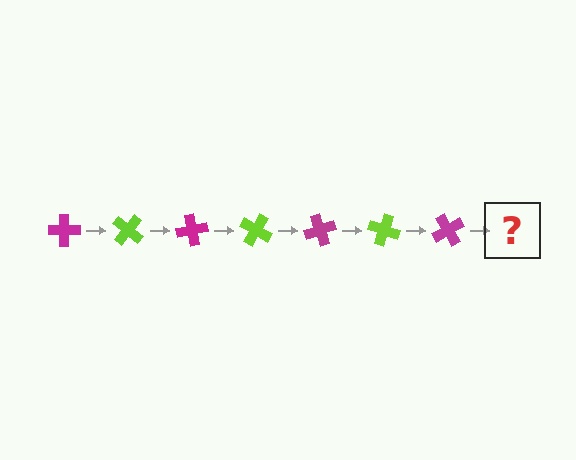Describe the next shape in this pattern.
It should be a lime cross, rotated 280 degrees from the start.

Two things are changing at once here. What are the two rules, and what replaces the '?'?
The two rules are that it rotates 40 degrees each step and the color cycles through magenta and lime. The '?' should be a lime cross, rotated 280 degrees from the start.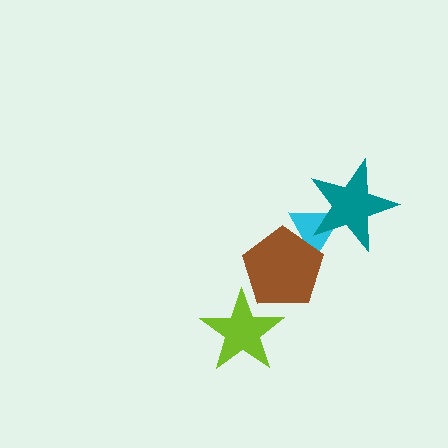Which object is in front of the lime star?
The brown pentagon is in front of the lime star.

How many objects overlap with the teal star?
1 object overlaps with the teal star.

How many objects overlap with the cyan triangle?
2 objects overlap with the cyan triangle.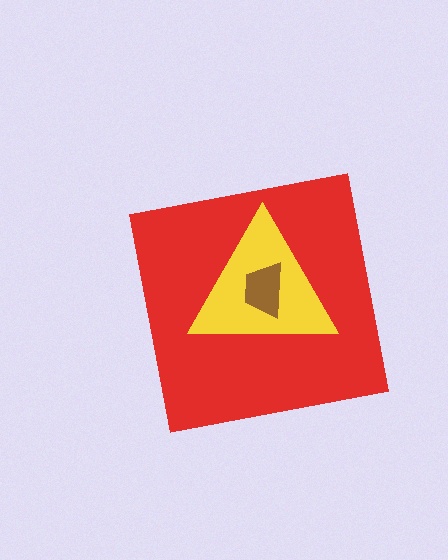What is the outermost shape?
The red square.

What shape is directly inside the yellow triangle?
The brown trapezoid.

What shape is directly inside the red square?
The yellow triangle.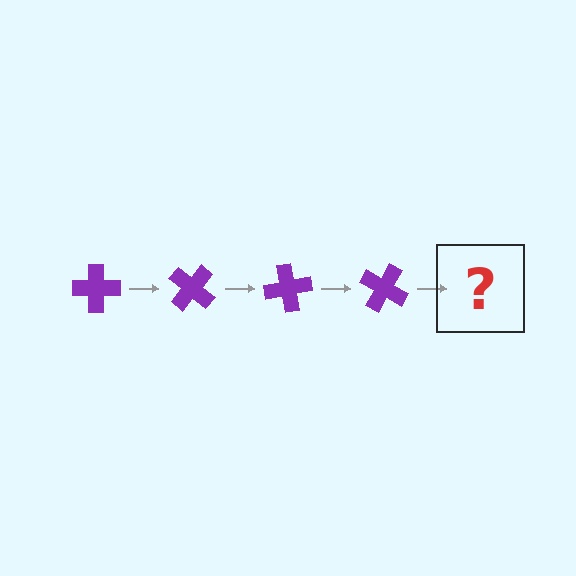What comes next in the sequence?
The next element should be a purple cross rotated 160 degrees.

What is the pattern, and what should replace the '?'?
The pattern is that the cross rotates 40 degrees each step. The '?' should be a purple cross rotated 160 degrees.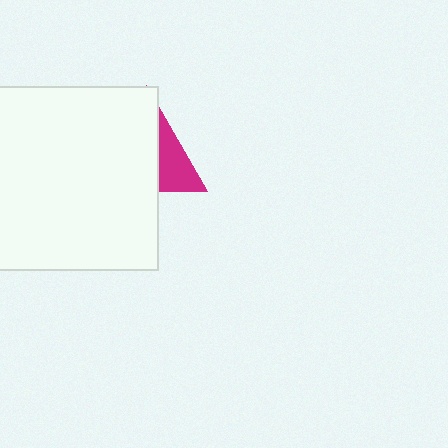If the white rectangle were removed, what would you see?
You would see the complete magenta triangle.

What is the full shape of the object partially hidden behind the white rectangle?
The partially hidden object is a magenta triangle.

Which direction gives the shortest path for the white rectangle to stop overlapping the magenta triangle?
Moving left gives the shortest separation.